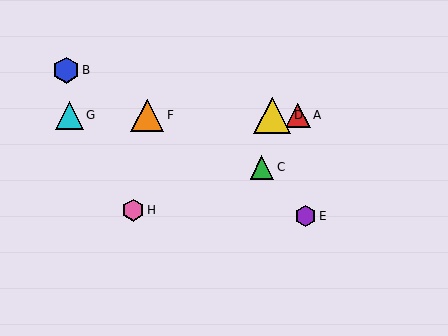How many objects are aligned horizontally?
4 objects (A, D, F, G) are aligned horizontally.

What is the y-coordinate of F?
Object F is at y≈115.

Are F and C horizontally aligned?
No, F is at y≈115 and C is at y≈167.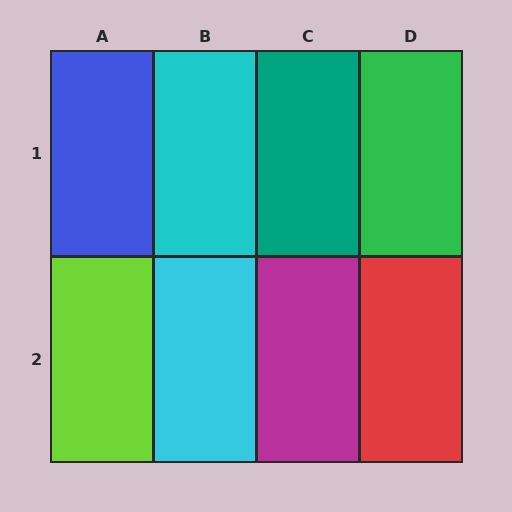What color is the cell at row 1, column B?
Cyan.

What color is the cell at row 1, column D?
Green.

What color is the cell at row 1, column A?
Blue.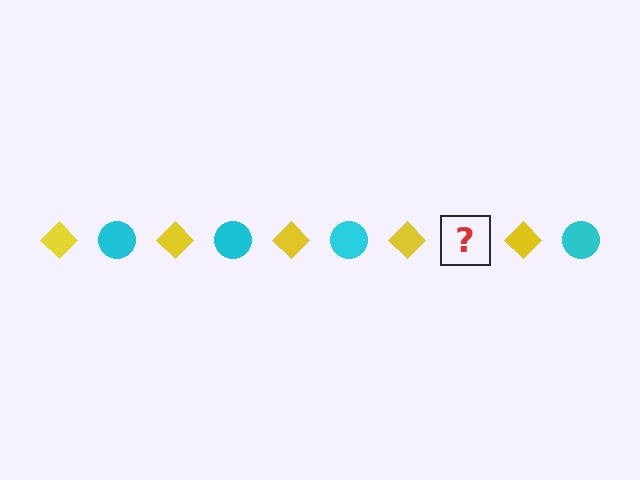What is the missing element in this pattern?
The missing element is a cyan circle.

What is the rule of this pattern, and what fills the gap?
The rule is that the pattern alternates between yellow diamond and cyan circle. The gap should be filled with a cyan circle.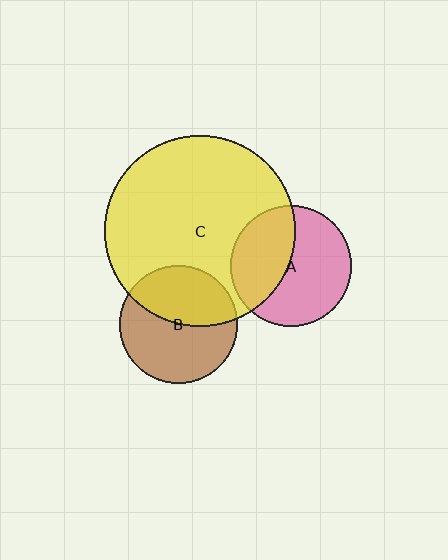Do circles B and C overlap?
Yes.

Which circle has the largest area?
Circle C (yellow).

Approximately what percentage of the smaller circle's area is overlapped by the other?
Approximately 45%.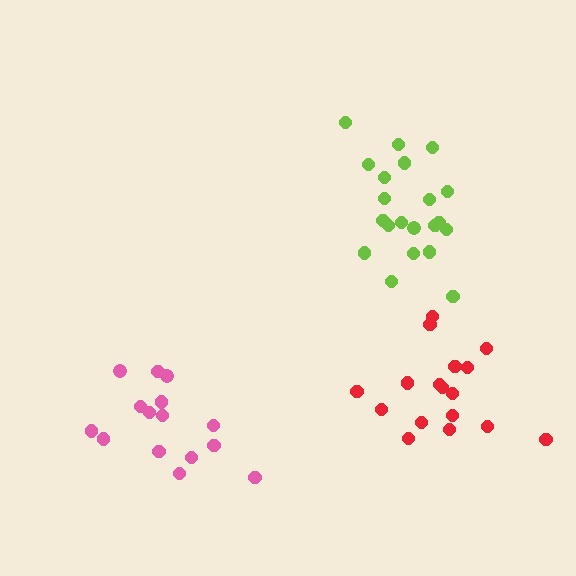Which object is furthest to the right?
The red cluster is rightmost.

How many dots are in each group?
Group 1: 15 dots, Group 2: 17 dots, Group 3: 21 dots (53 total).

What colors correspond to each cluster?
The clusters are colored: pink, red, lime.